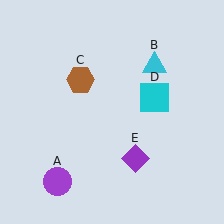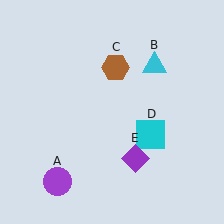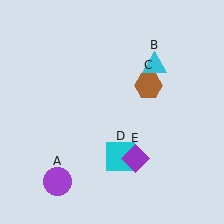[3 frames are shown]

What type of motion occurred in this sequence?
The brown hexagon (object C), cyan square (object D) rotated clockwise around the center of the scene.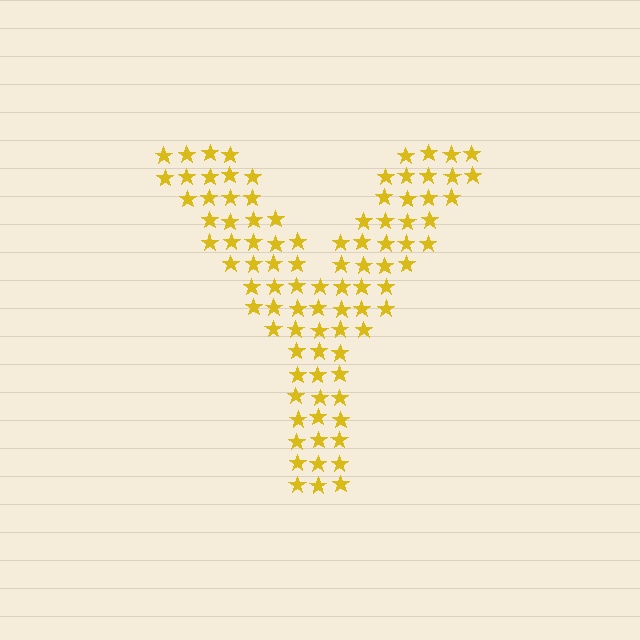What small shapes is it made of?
It is made of small stars.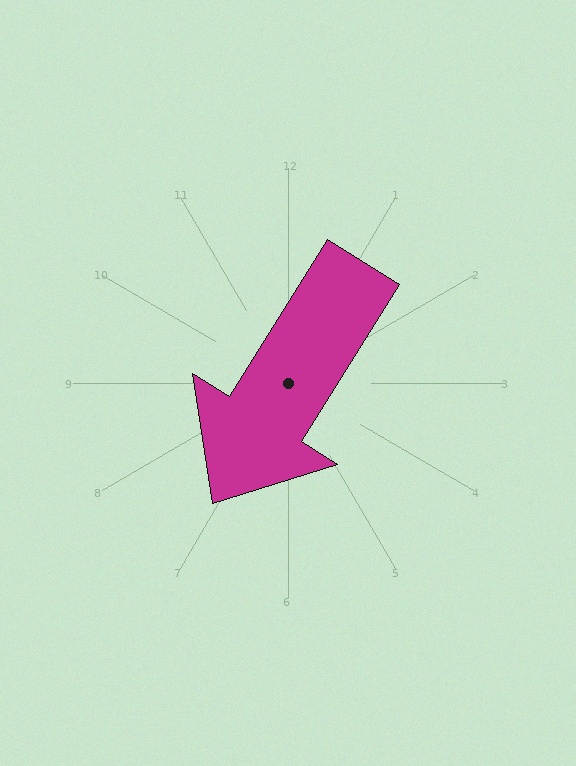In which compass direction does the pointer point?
Southwest.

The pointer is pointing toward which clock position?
Roughly 7 o'clock.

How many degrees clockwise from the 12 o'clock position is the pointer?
Approximately 212 degrees.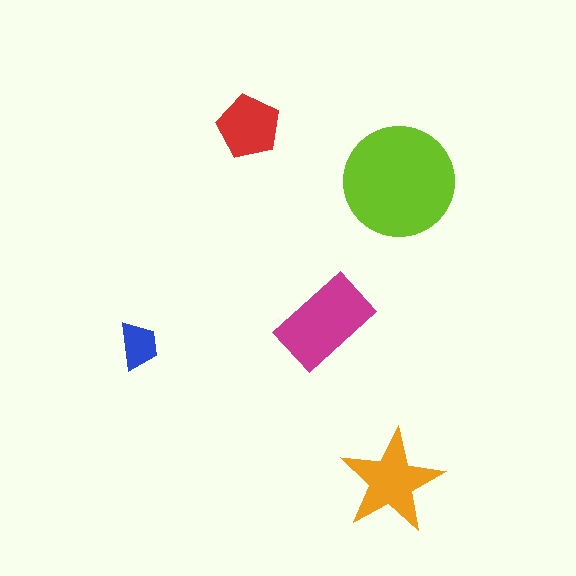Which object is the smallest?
The blue trapezoid.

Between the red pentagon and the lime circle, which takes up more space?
The lime circle.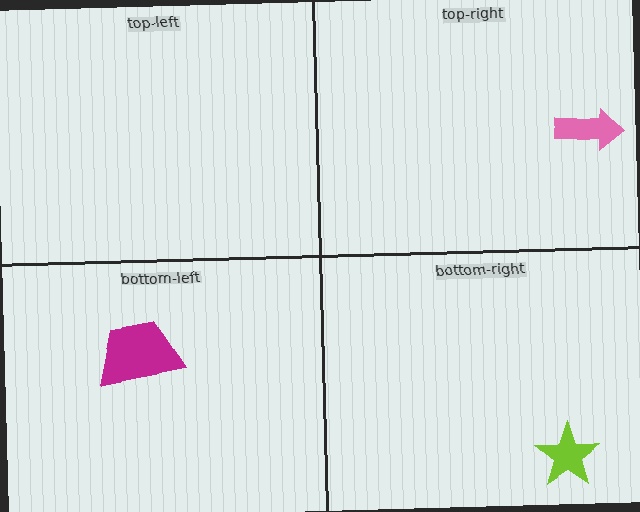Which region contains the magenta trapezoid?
The bottom-left region.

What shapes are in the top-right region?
The pink arrow.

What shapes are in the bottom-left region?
The magenta trapezoid.